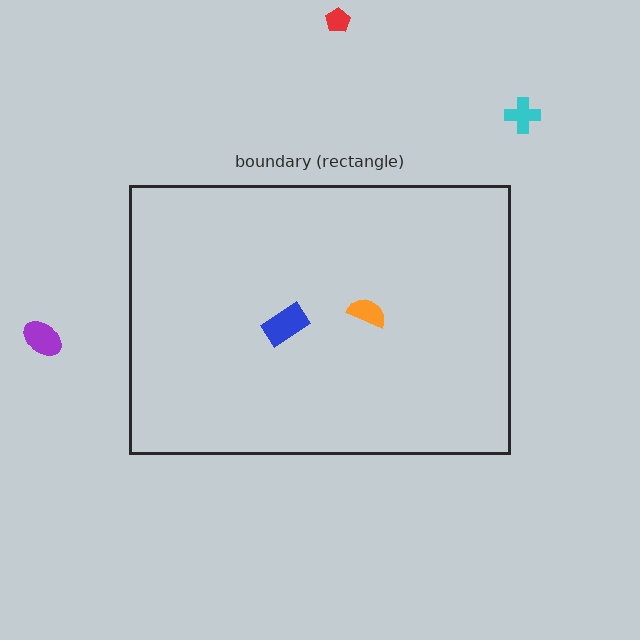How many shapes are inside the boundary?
2 inside, 3 outside.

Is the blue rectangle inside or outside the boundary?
Inside.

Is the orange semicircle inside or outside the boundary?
Inside.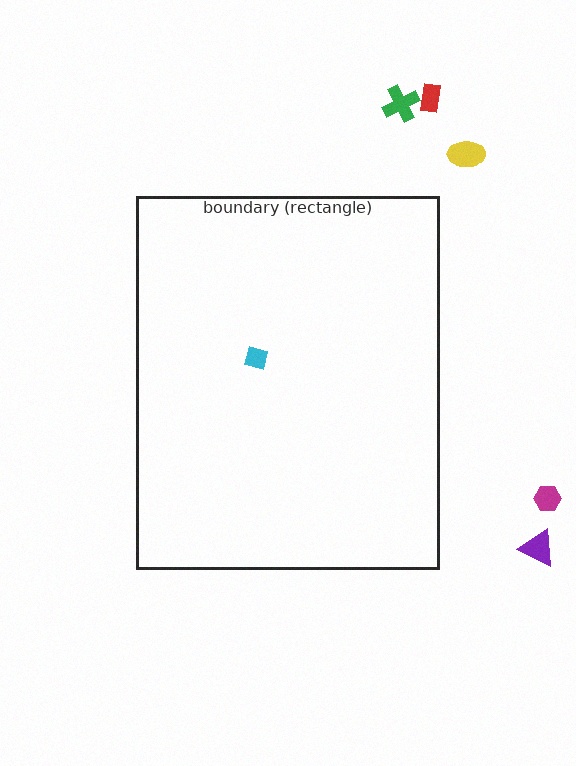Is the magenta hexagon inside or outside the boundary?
Outside.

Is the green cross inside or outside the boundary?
Outside.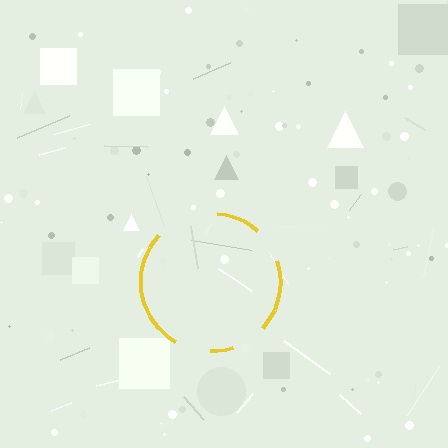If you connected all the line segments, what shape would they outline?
They would outline a circle.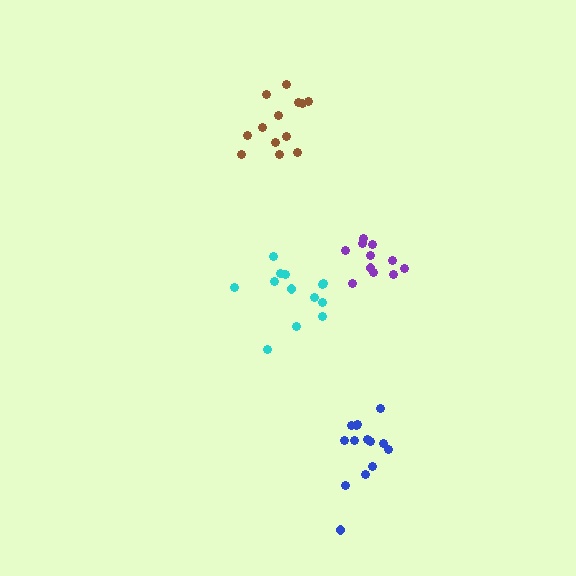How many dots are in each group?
Group 1: 13 dots, Group 2: 11 dots, Group 3: 14 dots, Group 4: 13 dots (51 total).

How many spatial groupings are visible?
There are 4 spatial groupings.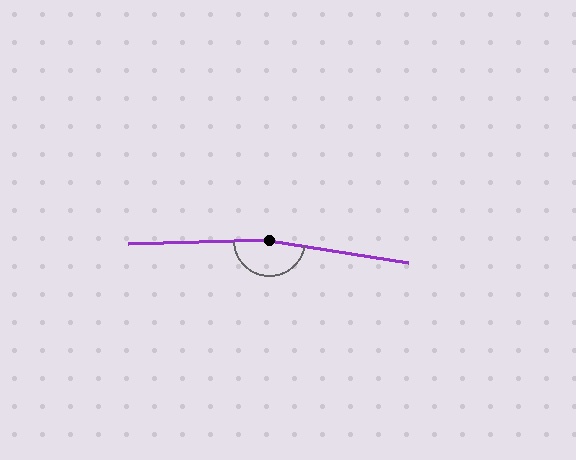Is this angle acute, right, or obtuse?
It is obtuse.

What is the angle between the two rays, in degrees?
Approximately 169 degrees.